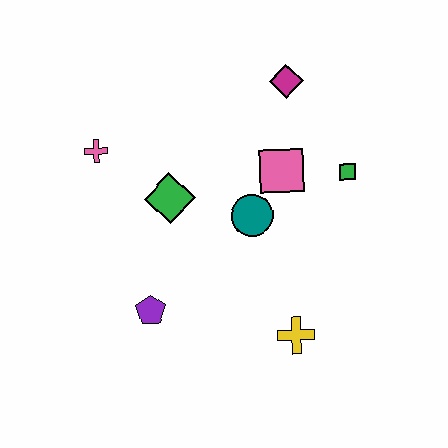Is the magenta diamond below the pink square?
No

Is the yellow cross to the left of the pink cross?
No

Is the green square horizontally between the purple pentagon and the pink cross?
No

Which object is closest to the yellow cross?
The teal circle is closest to the yellow cross.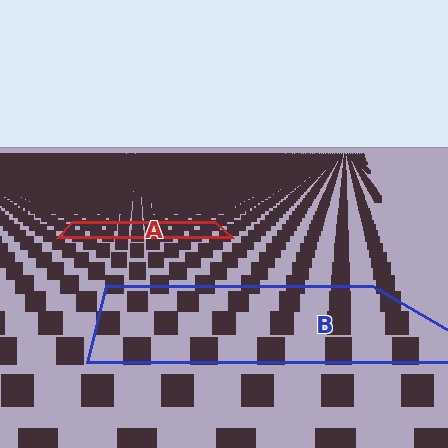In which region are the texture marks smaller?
The texture marks are smaller in region A, because it is farther away.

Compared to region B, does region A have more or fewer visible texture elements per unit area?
Region A has more texture elements per unit area — they are packed more densely because it is farther away.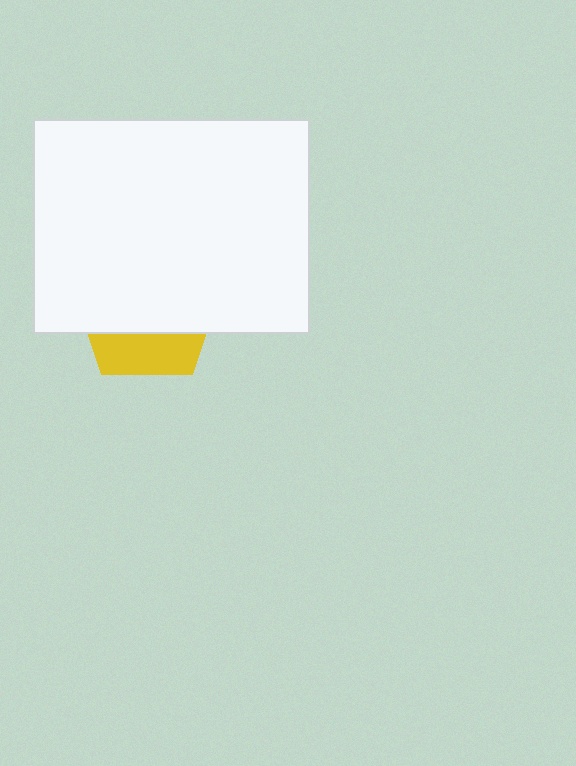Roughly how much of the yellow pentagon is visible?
A small part of it is visible (roughly 30%).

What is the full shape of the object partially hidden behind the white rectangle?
The partially hidden object is a yellow pentagon.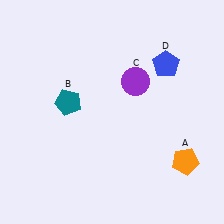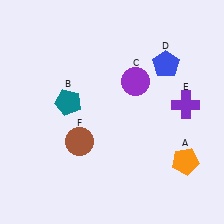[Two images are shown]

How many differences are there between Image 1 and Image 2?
There are 2 differences between the two images.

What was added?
A purple cross (E), a brown circle (F) were added in Image 2.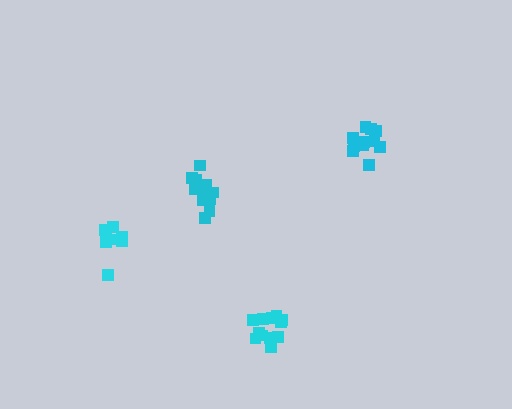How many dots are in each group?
Group 1: 11 dots, Group 2: 14 dots, Group 3: 12 dots, Group 4: 8 dots (45 total).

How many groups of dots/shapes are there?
There are 4 groups.